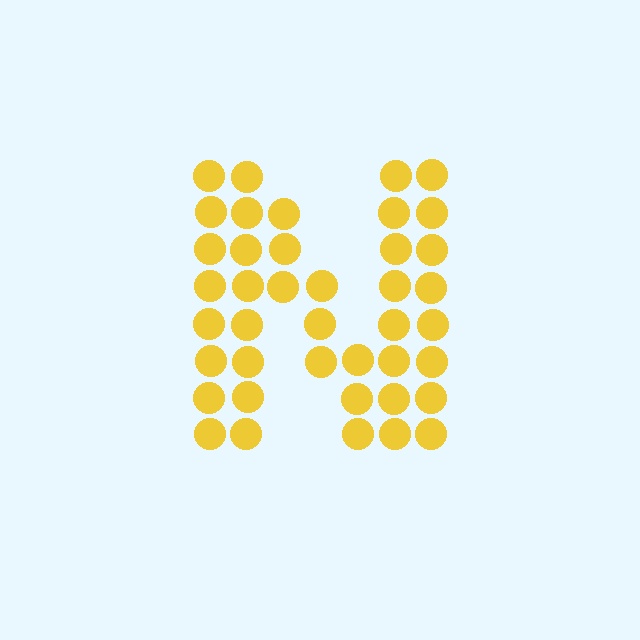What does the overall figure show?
The overall figure shows the letter N.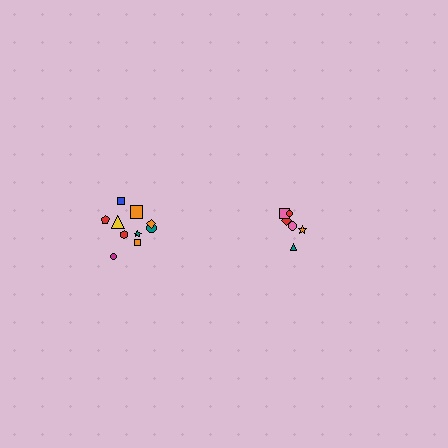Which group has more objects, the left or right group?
The left group.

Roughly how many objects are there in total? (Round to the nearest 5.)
Roughly 15 objects in total.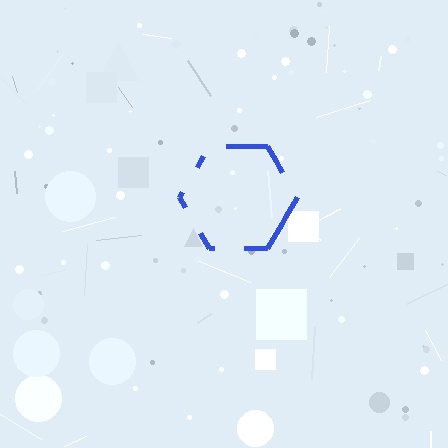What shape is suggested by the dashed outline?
The dashed outline suggests a hexagon.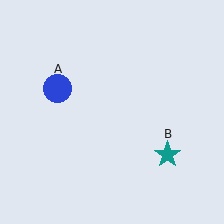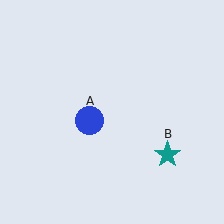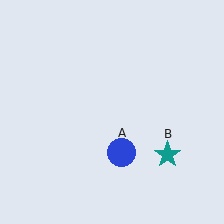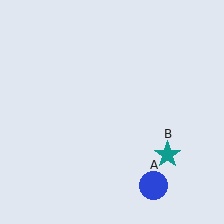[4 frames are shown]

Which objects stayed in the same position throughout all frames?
Teal star (object B) remained stationary.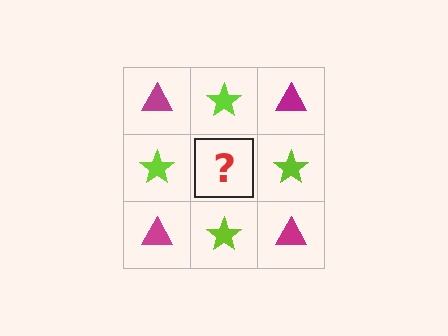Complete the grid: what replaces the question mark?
The question mark should be replaced with a magenta triangle.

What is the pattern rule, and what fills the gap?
The rule is that it alternates magenta triangle and lime star in a checkerboard pattern. The gap should be filled with a magenta triangle.